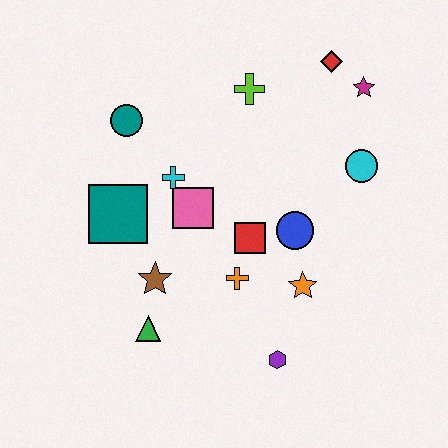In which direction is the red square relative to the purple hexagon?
The red square is above the purple hexagon.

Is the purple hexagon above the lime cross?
No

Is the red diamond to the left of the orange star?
No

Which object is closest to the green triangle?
The brown star is closest to the green triangle.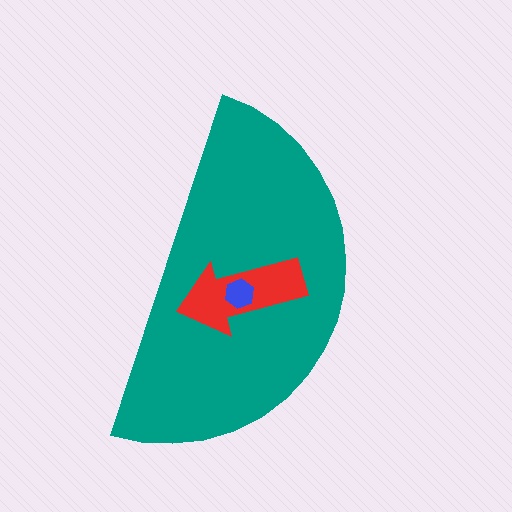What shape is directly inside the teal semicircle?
The red arrow.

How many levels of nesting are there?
3.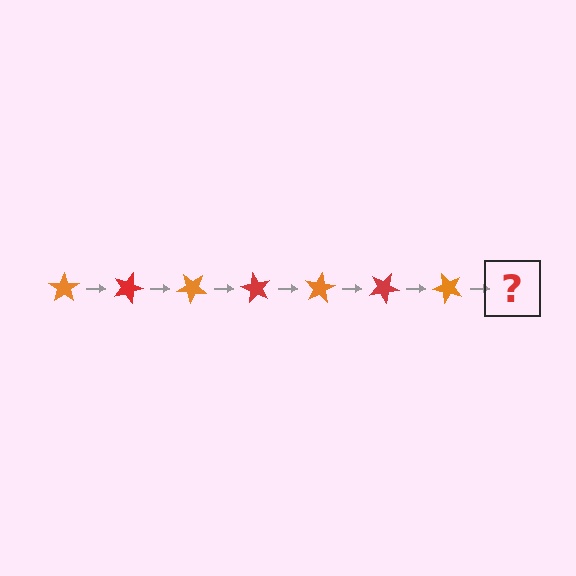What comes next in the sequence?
The next element should be a red star, rotated 140 degrees from the start.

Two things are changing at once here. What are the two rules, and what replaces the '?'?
The two rules are that it rotates 20 degrees each step and the color cycles through orange and red. The '?' should be a red star, rotated 140 degrees from the start.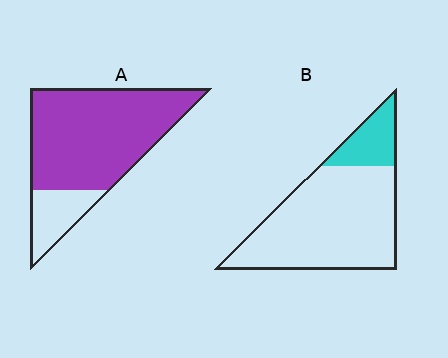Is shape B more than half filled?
No.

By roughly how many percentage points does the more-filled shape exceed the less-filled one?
By roughly 60 percentage points (A over B).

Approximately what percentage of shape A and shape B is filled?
A is approximately 80% and B is approximately 20%.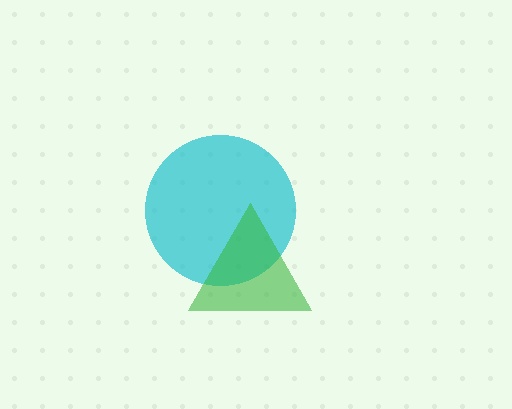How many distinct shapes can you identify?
There are 2 distinct shapes: a cyan circle, a green triangle.